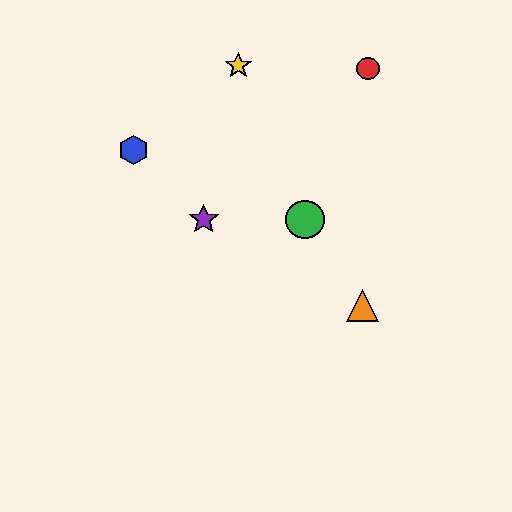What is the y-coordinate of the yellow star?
The yellow star is at y≈66.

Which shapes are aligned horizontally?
The green circle, the purple star are aligned horizontally.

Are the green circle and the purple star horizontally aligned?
Yes, both are at y≈219.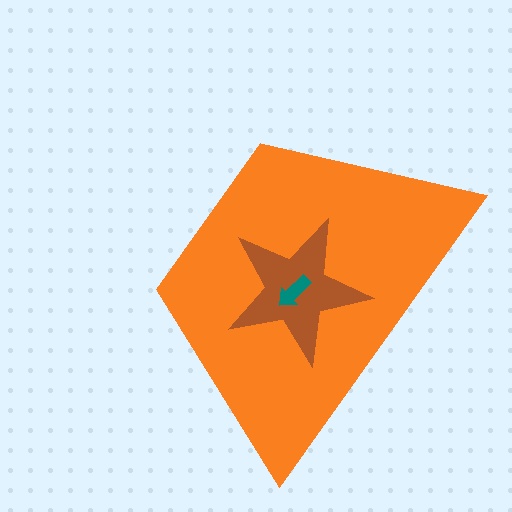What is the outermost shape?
The orange trapezoid.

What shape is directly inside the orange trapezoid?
The brown star.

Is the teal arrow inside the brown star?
Yes.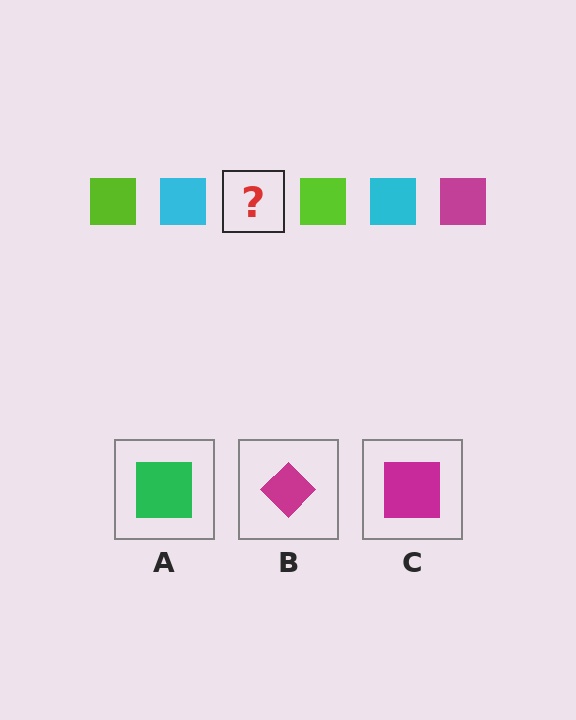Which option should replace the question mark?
Option C.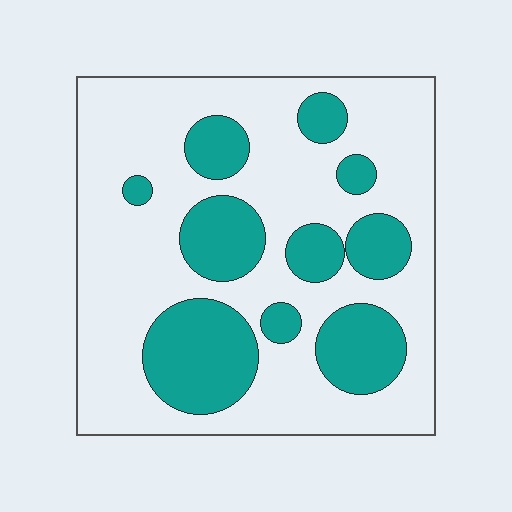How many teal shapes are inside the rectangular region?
10.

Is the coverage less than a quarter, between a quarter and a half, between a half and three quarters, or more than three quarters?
Between a quarter and a half.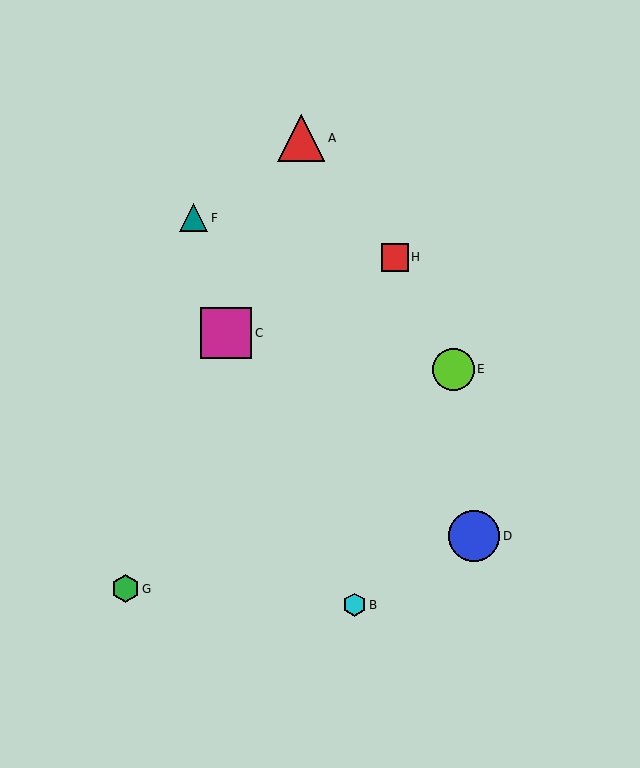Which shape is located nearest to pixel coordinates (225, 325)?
The magenta square (labeled C) at (226, 333) is nearest to that location.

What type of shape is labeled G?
Shape G is a green hexagon.